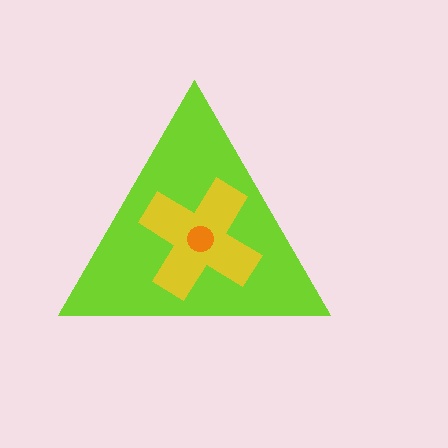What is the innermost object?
The orange circle.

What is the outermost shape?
The lime triangle.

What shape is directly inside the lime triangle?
The yellow cross.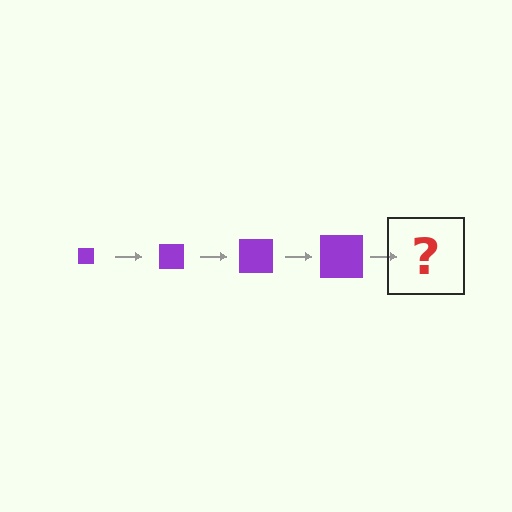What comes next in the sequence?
The next element should be a purple square, larger than the previous one.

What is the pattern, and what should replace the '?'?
The pattern is that the square gets progressively larger each step. The '?' should be a purple square, larger than the previous one.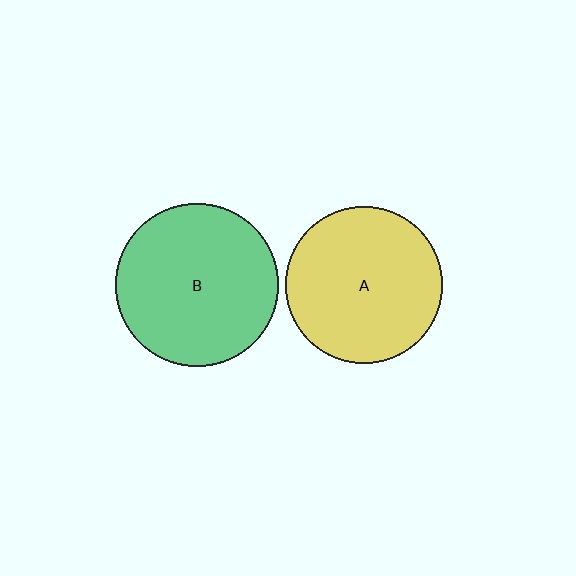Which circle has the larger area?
Circle B (green).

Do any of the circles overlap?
No, none of the circles overlap.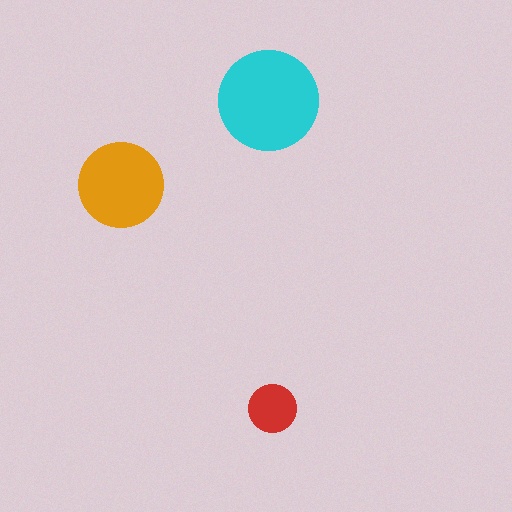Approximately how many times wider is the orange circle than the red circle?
About 2 times wider.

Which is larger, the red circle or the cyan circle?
The cyan one.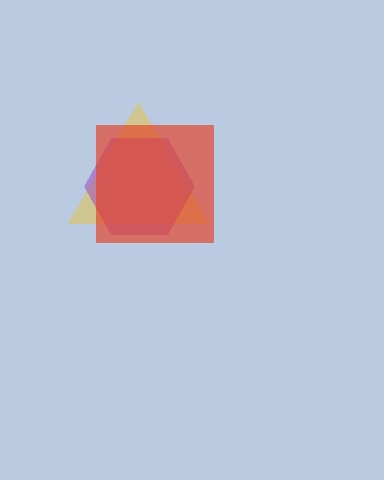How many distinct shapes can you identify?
There are 3 distinct shapes: a yellow triangle, a purple hexagon, a red square.